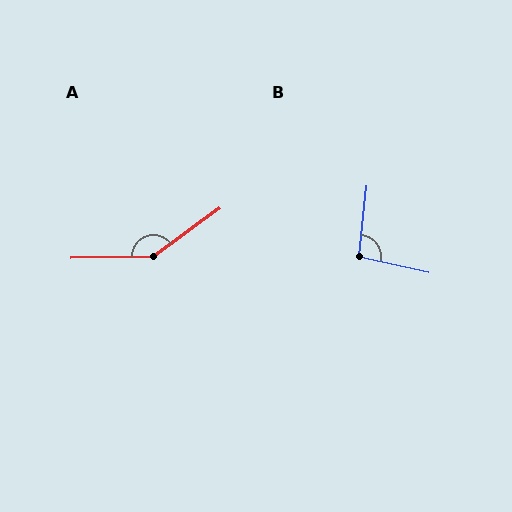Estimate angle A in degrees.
Approximately 144 degrees.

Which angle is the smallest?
B, at approximately 96 degrees.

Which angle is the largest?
A, at approximately 144 degrees.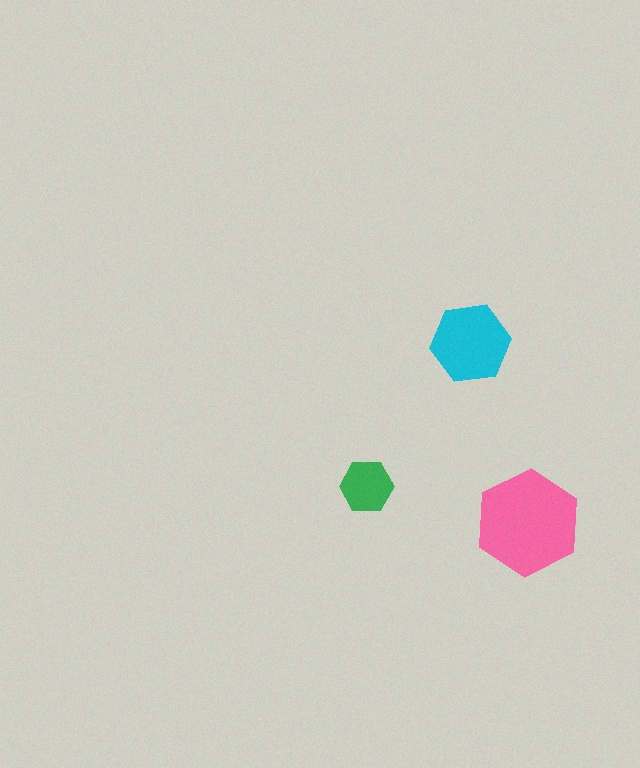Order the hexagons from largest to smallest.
the pink one, the cyan one, the green one.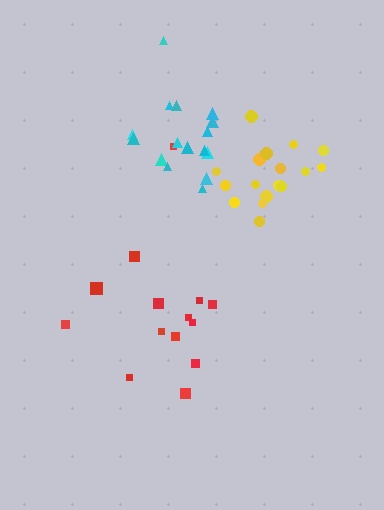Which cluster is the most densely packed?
Yellow.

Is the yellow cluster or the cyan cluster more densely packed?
Yellow.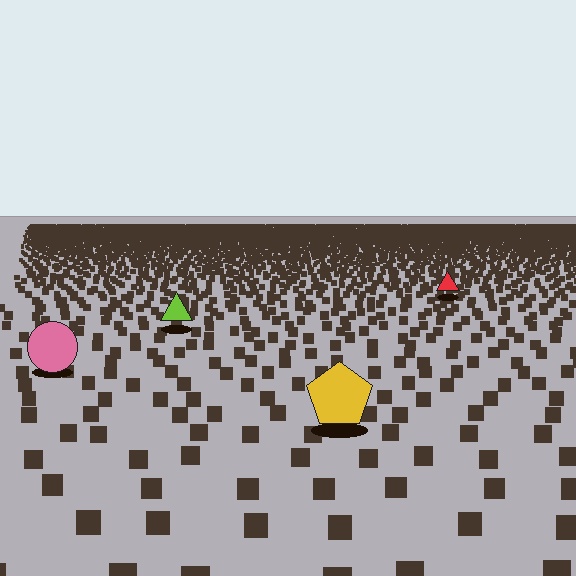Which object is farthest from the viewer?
The red triangle is farthest from the viewer. It appears smaller and the ground texture around it is denser.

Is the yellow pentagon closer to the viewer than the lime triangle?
Yes. The yellow pentagon is closer — you can tell from the texture gradient: the ground texture is coarser near it.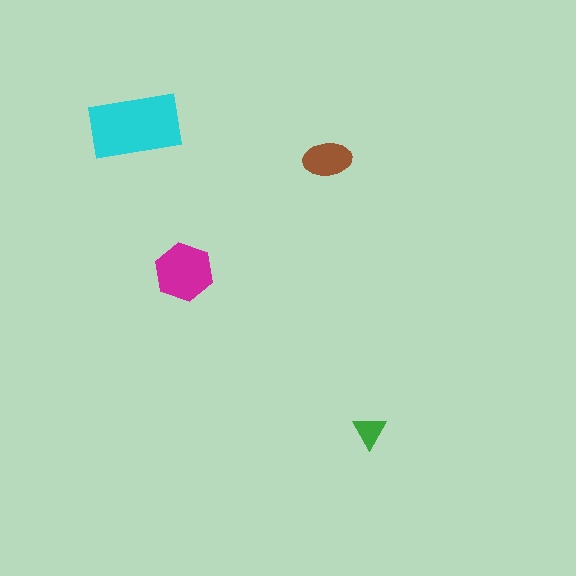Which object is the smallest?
The green triangle.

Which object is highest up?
The cyan rectangle is topmost.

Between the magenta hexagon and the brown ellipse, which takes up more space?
The magenta hexagon.